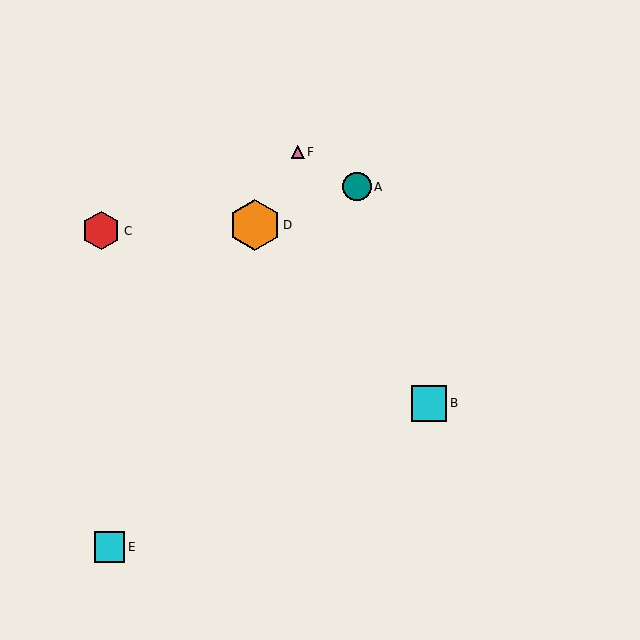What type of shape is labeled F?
Shape F is a pink triangle.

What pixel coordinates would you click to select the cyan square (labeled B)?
Click at (429, 403) to select the cyan square B.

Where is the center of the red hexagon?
The center of the red hexagon is at (101, 231).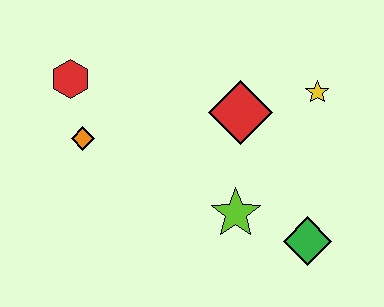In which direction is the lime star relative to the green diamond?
The lime star is to the left of the green diamond.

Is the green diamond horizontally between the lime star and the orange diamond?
No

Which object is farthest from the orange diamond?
The green diamond is farthest from the orange diamond.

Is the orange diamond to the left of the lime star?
Yes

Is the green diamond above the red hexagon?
No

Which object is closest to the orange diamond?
The red hexagon is closest to the orange diamond.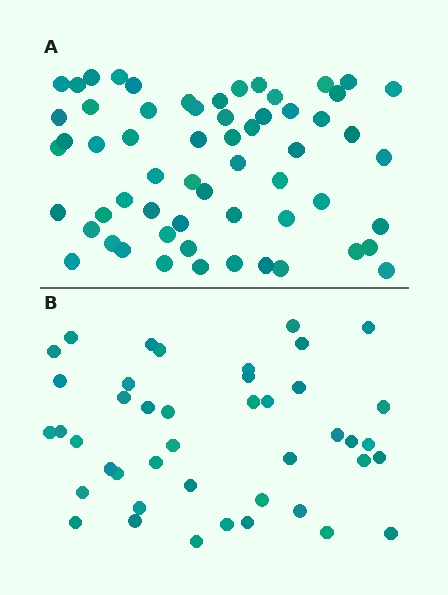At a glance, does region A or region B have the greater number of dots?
Region A (the top region) has more dots.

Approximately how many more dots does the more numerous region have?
Region A has approximately 15 more dots than region B.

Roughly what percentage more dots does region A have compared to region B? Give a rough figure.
About 40% more.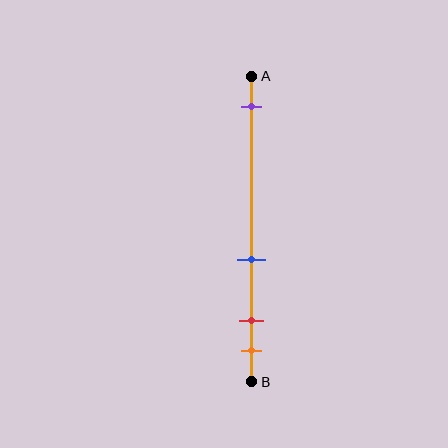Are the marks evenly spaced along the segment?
No, the marks are not evenly spaced.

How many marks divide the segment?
There are 4 marks dividing the segment.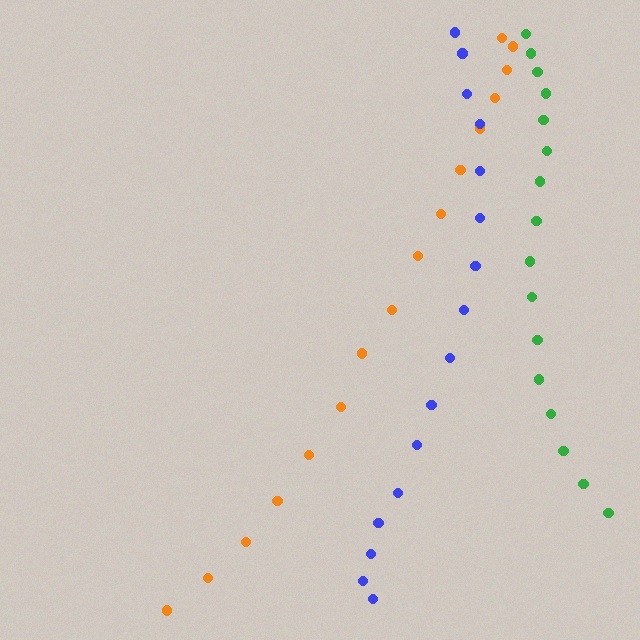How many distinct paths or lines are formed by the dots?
There are 3 distinct paths.